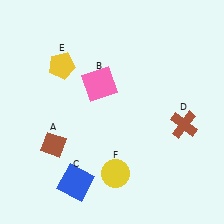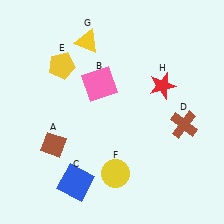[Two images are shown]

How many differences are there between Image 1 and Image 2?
There are 2 differences between the two images.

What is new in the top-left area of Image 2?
A yellow triangle (G) was added in the top-left area of Image 2.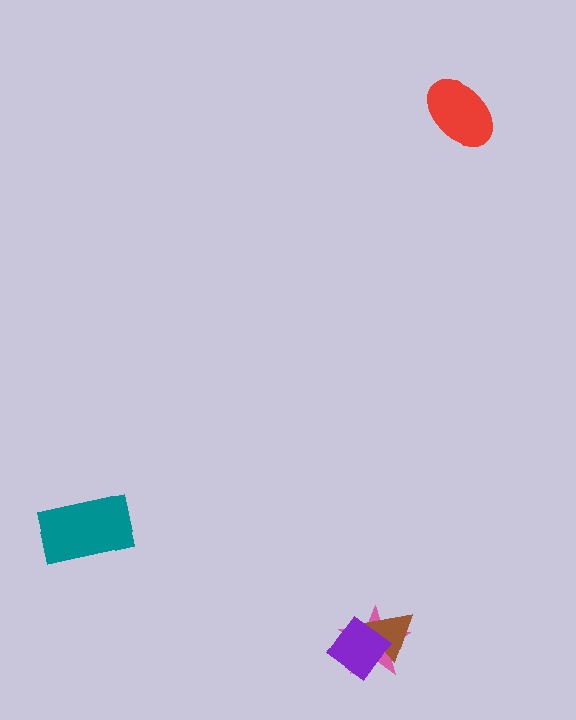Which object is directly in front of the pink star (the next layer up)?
The brown triangle is directly in front of the pink star.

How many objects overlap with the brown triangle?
2 objects overlap with the brown triangle.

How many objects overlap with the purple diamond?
2 objects overlap with the purple diamond.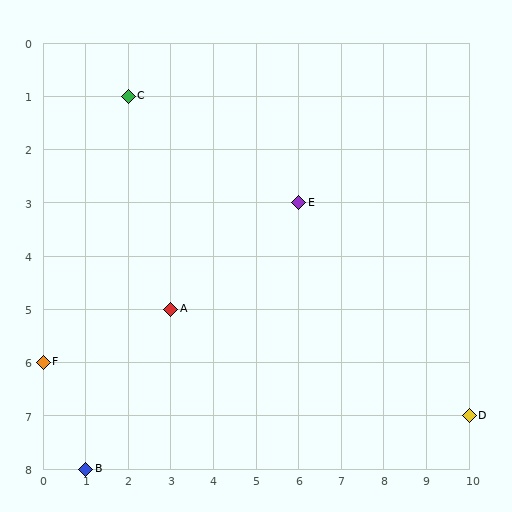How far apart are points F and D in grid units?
Points F and D are 10 columns and 1 row apart (about 10.0 grid units diagonally).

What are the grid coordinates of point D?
Point D is at grid coordinates (10, 7).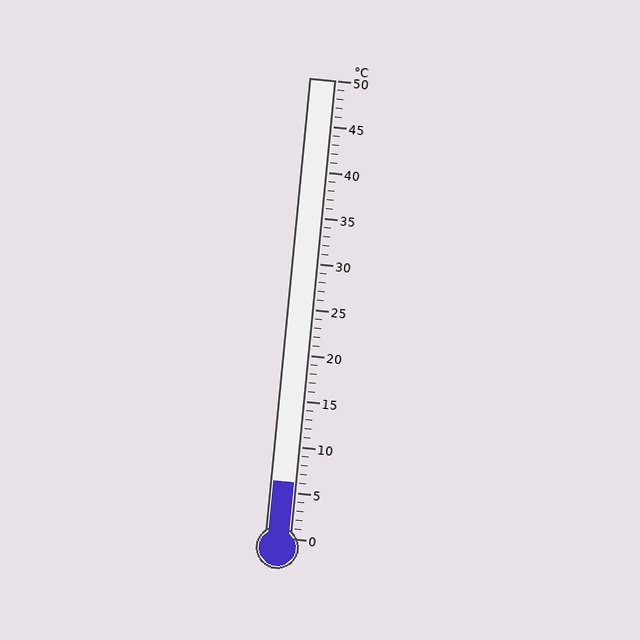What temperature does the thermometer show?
The thermometer shows approximately 6°C.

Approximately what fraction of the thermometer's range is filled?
The thermometer is filled to approximately 10% of its range.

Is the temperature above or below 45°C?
The temperature is below 45°C.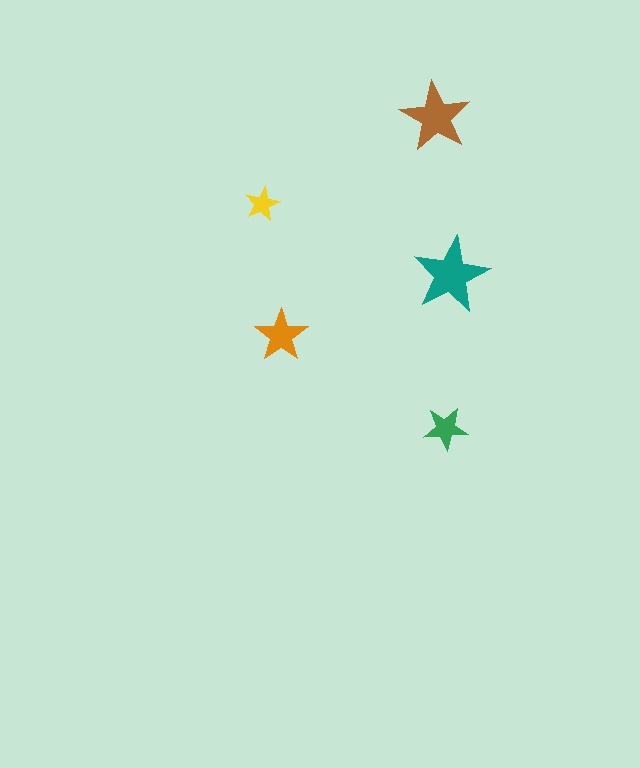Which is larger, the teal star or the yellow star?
The teal one.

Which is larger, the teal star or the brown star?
The teal one.